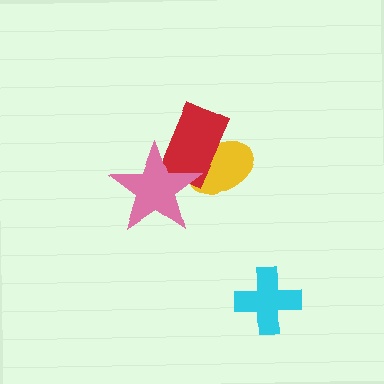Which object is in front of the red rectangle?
The pink star is in front of the red rectangle.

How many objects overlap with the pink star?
2 objects overlap with the pink star.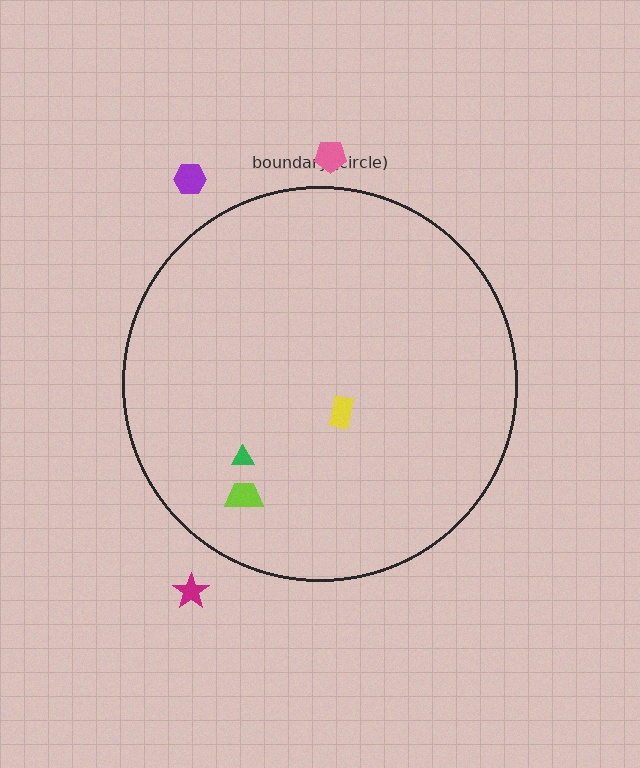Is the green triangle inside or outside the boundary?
Inside.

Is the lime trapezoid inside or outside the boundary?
Inside.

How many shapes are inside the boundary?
3 inside, 3 outside.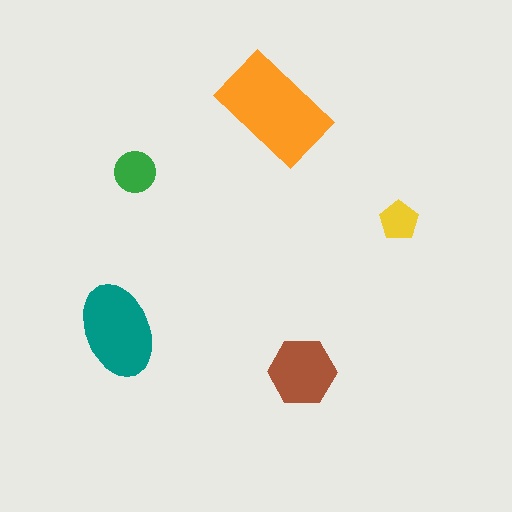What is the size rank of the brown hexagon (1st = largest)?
3rd.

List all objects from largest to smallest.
The orange rectangle, the teal ellipse, the brown hexagon, the green circle, the yellow pentagon.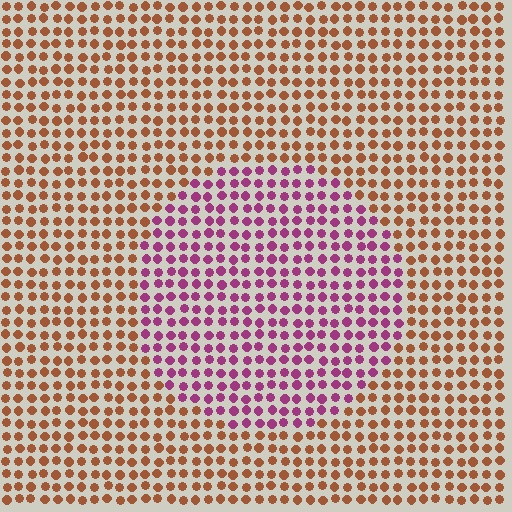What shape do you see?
I see a circle.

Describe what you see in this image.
The image is filled with small brown elements in a uniform arrangement. A circle-shaped region is visible where the elements are tinted to a slightly different hue, forming a subtle color boundary.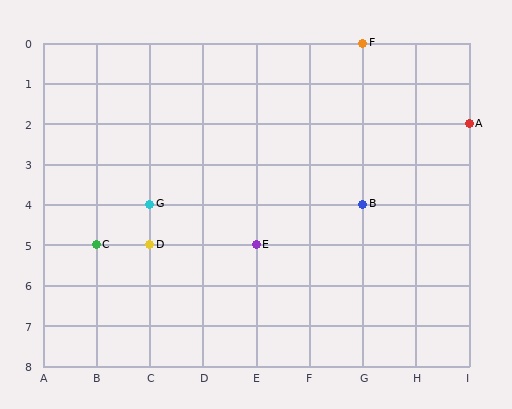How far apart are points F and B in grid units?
Points F and B are 4 rows apart.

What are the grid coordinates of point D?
Point D is at grid coordinates (C, 5).